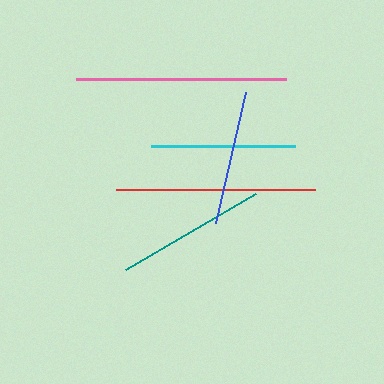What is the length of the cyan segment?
The cyan segment is approximately 144 pixels long.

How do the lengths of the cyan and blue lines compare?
The cyan and blue lines are approximately the same length.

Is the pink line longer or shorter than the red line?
The pink line is longer than the red line.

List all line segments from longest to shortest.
From longest to shortest: pink, red, teal, cyan, blue.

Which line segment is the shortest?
The blue line is the shortest at approximately 135 pixels.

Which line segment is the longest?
The pink line is the longest at approximately 211 pixels.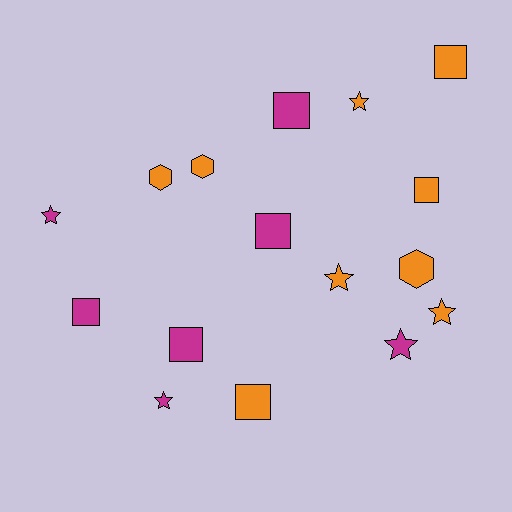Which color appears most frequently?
Orange, with 9 objects.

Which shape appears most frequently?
Square, with 7 objects.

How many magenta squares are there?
There are 4 magenta squares.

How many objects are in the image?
There are 16 objects.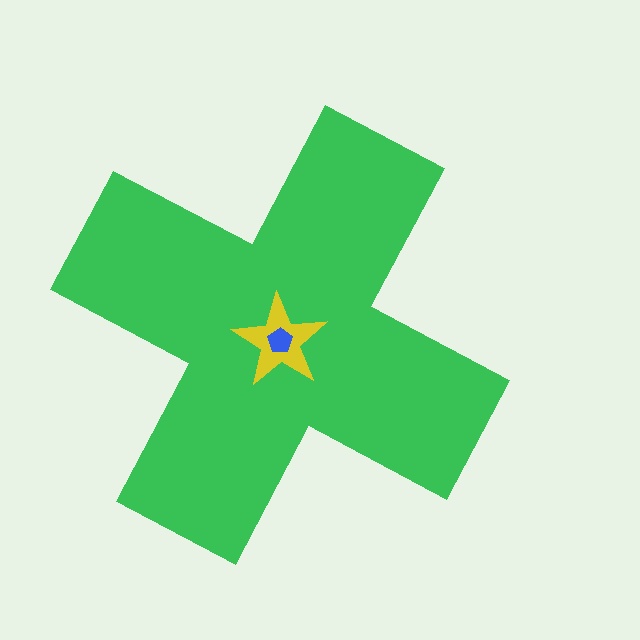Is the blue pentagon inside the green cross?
Yes.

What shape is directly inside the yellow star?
The blue pentagon.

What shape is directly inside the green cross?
The yellow star.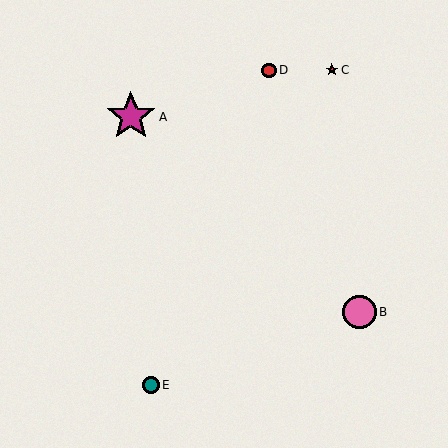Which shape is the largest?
The magenta star (labeled A) is the largest.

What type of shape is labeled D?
Shape D is a red circle.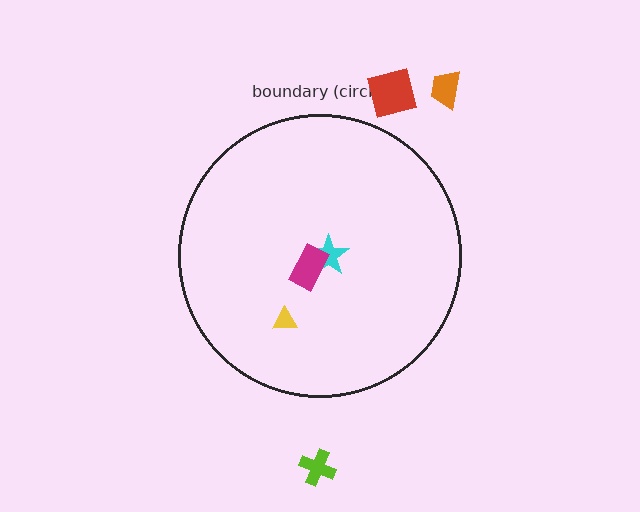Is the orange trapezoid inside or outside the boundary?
Outside.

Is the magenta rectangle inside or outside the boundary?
Inside.